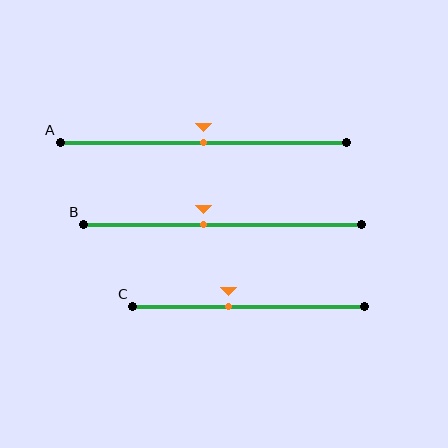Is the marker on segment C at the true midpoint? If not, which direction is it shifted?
No, the marker on segment C is shifted to the left by about 9% of the segment length.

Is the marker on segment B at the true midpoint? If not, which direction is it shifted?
No, the marker on segment B is shifted to the left by about 7% of the segment length.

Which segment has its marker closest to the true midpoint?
Segment A has its marker closest to the true midpoint.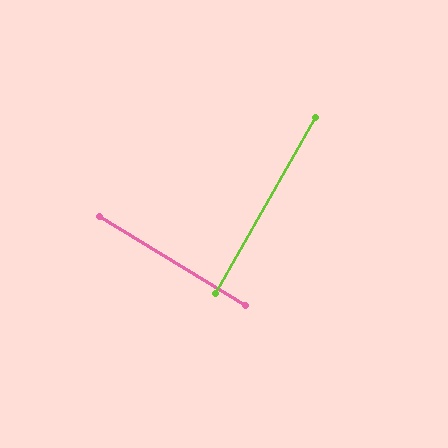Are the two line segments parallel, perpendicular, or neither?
Perpendicular — they meet at approximately 88°.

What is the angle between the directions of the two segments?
Approximately 88 degrees.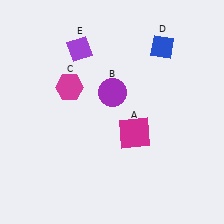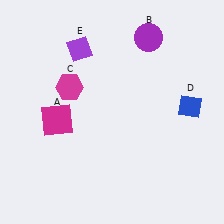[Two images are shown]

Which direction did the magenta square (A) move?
The magenta square (A) moved left.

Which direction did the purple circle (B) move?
The purple circle (B) moved up.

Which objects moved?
The objects that moved are: the magenta square (A), the purple circle (B), the blue diamond (D).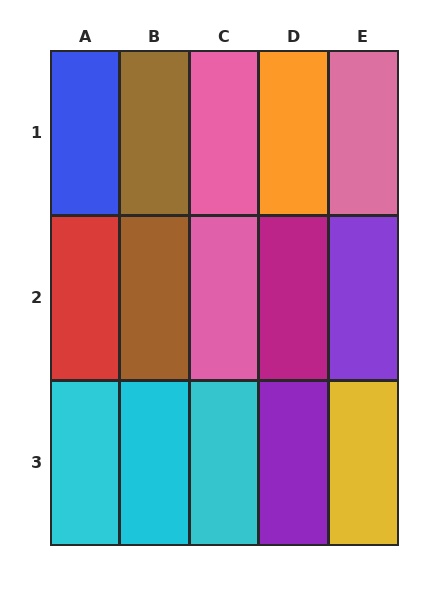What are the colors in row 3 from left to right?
Cyan, cyan, cyan, purple, yellow.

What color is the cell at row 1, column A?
Blue.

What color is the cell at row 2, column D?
Magenta.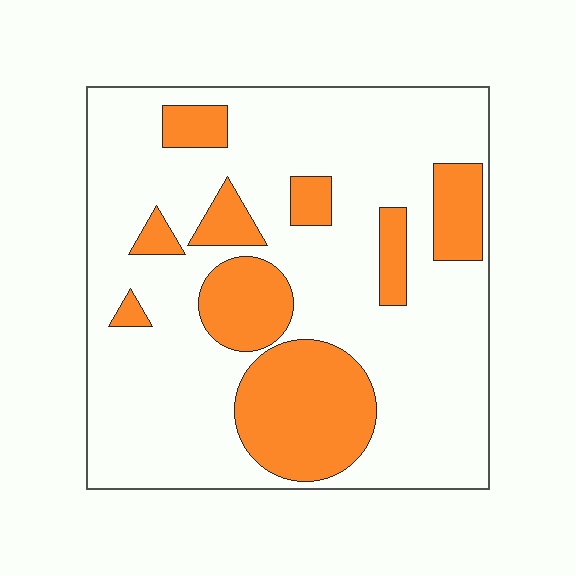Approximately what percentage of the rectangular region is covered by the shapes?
Approximately 25%.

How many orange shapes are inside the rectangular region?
9.